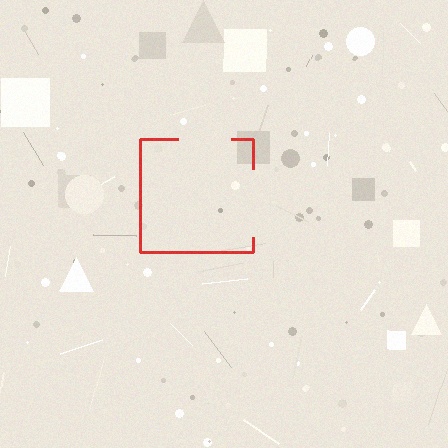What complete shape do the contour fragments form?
The contour fragments form a square.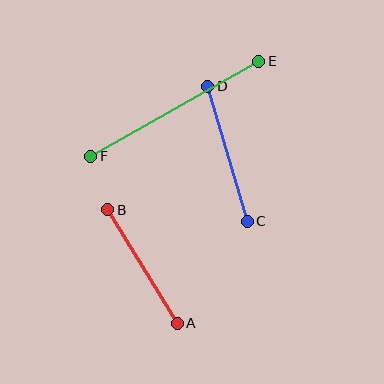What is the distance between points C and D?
The distance is approximately 141 pixels.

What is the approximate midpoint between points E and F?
The midpoint is at approximately (175, 109) pixels.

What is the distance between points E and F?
The distance is approximately 193 pixels.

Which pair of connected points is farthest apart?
Points E and F are farthest apart.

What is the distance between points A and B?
The distance is approximately 133 pixels.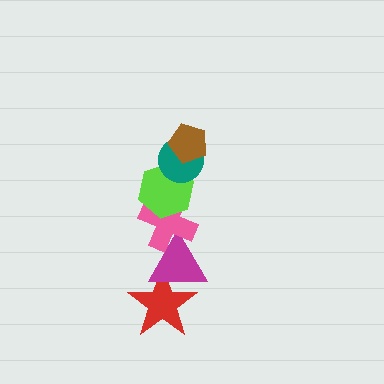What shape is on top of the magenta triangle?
The pink cross is on top of the magenta triangle.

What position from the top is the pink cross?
The pink cross is 4th from the top.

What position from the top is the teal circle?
The teal circle is 2nd from the top.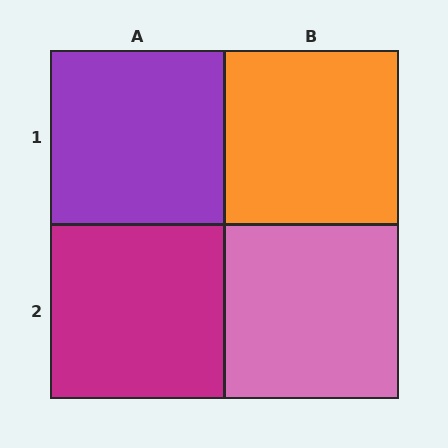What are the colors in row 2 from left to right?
Magenta, pink.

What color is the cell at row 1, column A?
Purple.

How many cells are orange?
1 cell is orange.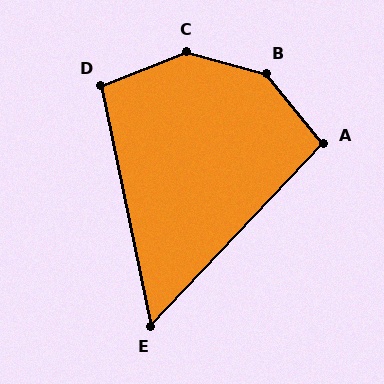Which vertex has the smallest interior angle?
E, at approximately 55 degrees.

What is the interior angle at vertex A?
Approximately 97 degrees (obtuse).